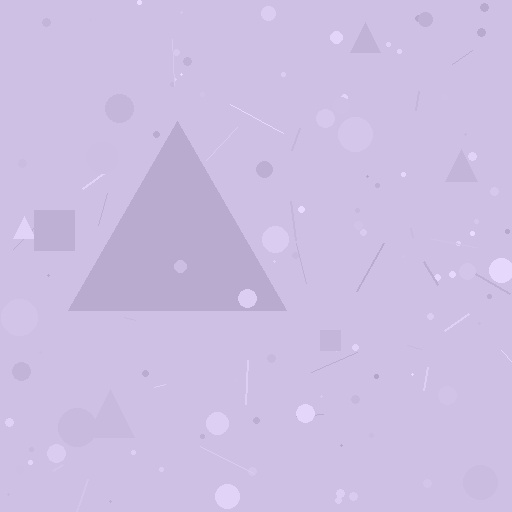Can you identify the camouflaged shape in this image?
The camouflaged shape is a triangle.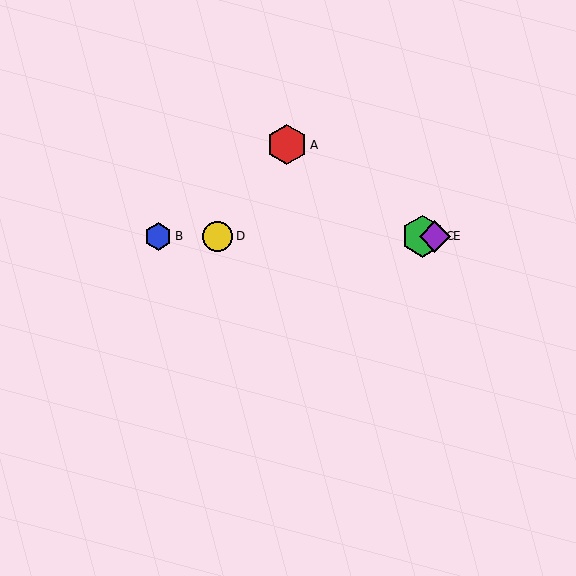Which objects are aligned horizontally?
Objects B, C, D, E are aligned horizontally.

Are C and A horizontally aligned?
No, C is at y≈236 and A is at y≈145.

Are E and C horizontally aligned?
Yes, both are at y≈236.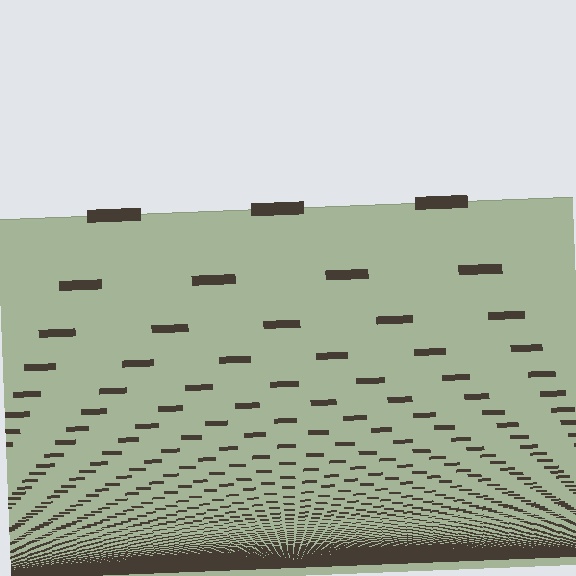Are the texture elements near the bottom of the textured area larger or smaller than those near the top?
Smaller. The gradient is inverted — elements near the bottom are smaller and denser.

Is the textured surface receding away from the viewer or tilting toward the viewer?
The surface appears to tilt toward the viewer. Texture elements get larger and sparser toward the top.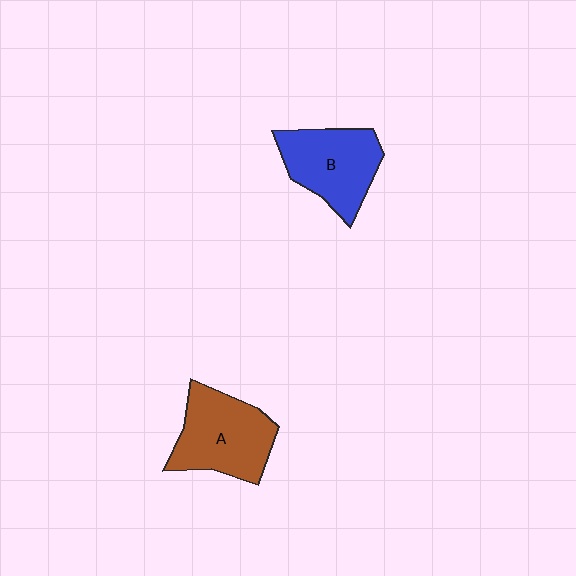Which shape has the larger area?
Shape A (brown).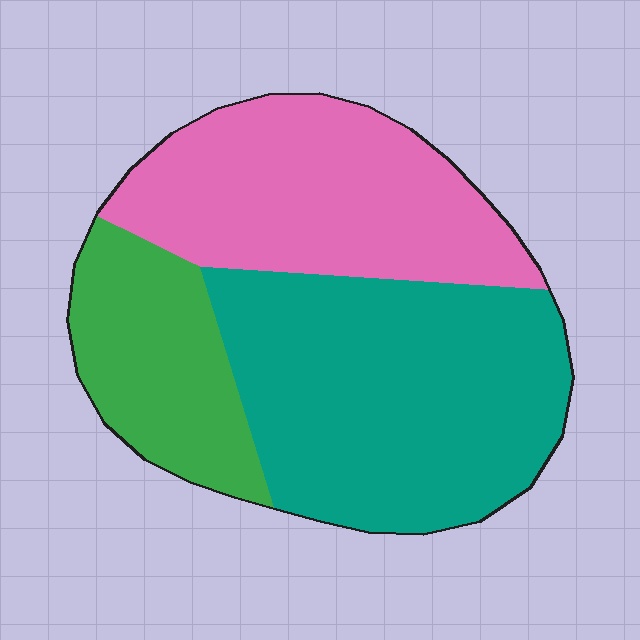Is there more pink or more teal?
Teal.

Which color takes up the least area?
Green, at roughly 20%.